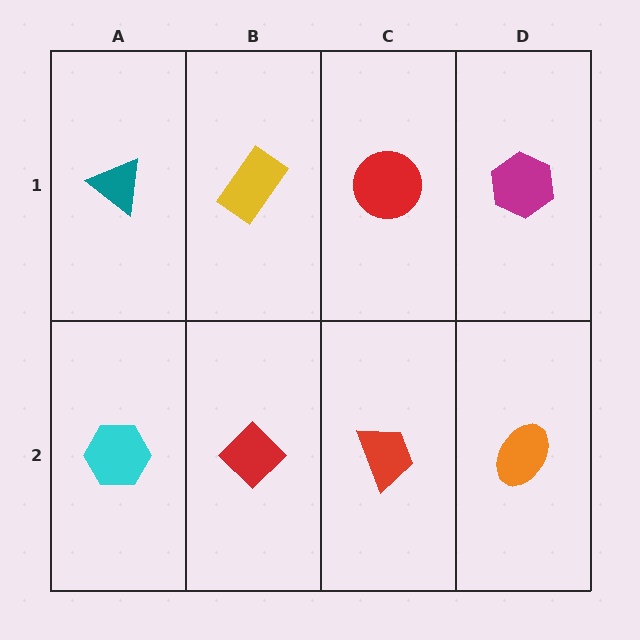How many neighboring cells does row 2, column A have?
2.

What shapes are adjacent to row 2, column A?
A teal triangle (row 1, column A), a red diamond (row 2, column B).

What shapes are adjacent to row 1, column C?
A red trapezoid (row 2, column C), a yellow rectangle (row 1, column B), a magenta hexagon (row 1, column D).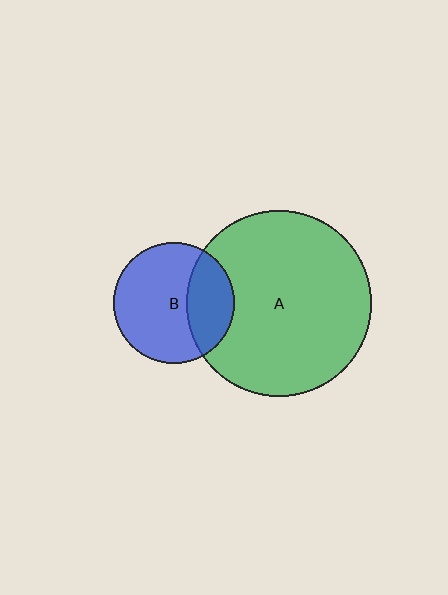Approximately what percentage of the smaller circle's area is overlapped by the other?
Approximately 30%.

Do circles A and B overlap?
Yes.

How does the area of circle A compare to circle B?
Approximately 2.3 times.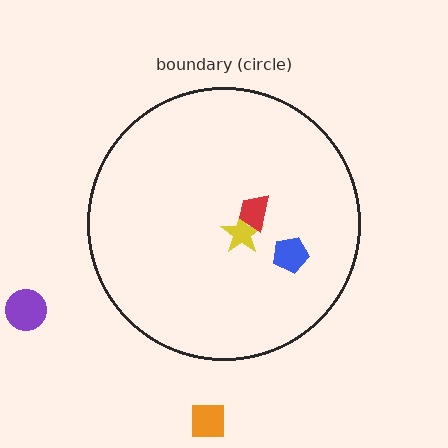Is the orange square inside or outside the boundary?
Outside.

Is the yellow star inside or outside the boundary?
Inside.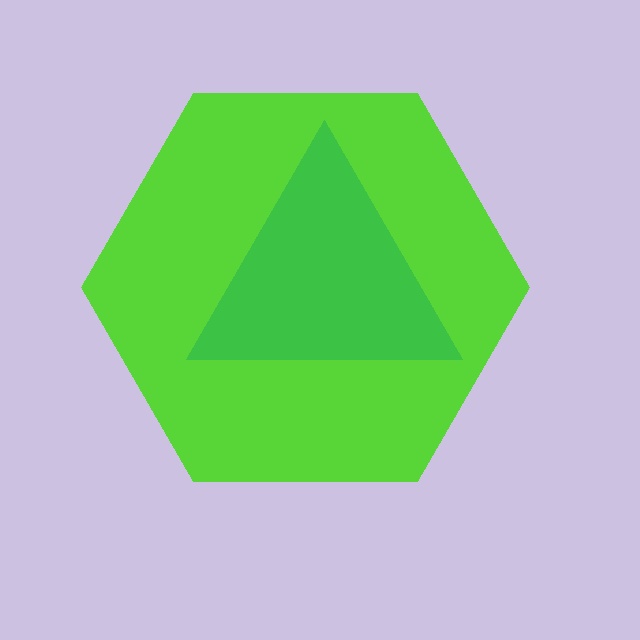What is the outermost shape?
The lime hexagon.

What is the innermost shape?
The green triangle.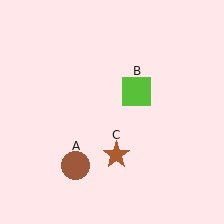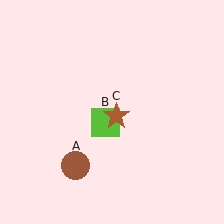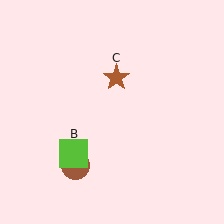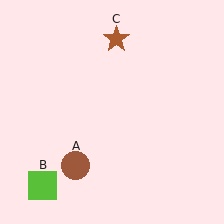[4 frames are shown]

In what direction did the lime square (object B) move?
The lime square (object B) moved down and to the left.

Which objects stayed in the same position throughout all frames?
Brown circle (object A) remained stationary.